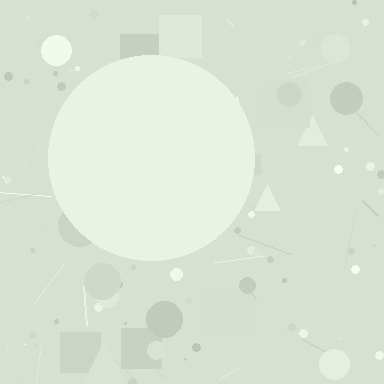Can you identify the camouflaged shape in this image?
The camouflaged shape is a circle.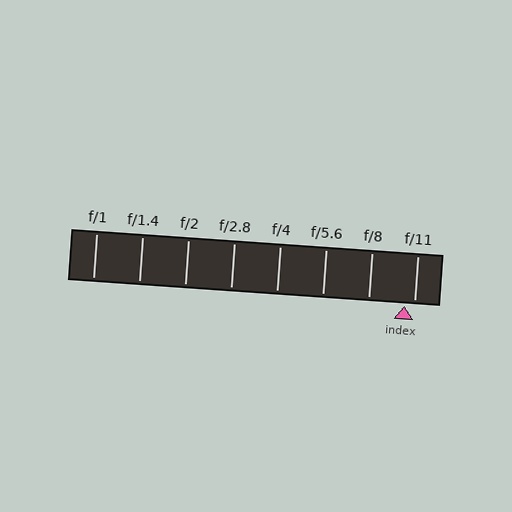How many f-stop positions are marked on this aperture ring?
There are 8 f-stop positions marked.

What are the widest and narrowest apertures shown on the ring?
The widest aperture shown is f/1 and the narrowest is f/11.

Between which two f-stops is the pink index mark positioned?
The index mark is between f/8 and f/11.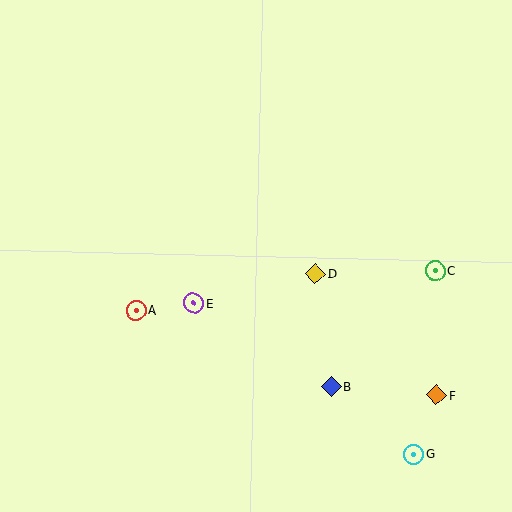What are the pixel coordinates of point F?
Point F is at (436, 395).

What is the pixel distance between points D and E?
The distance between D and E is 125 pixels.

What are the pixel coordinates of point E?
Point E is at (194, 303).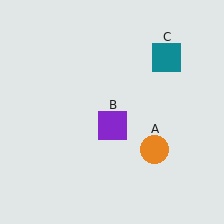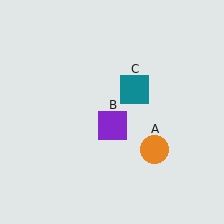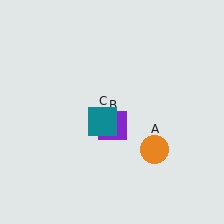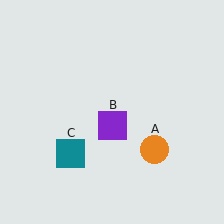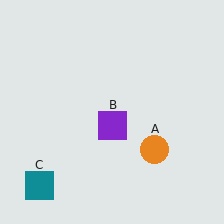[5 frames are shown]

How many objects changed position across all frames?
1 object changed position: teal square (object C).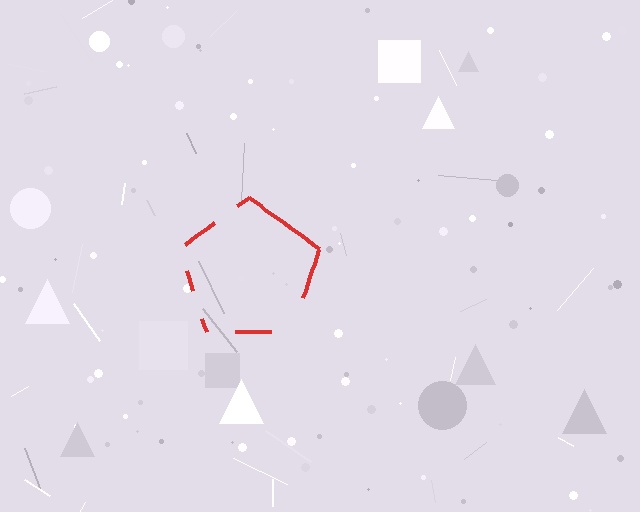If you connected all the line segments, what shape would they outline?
They would outline a pentagon.